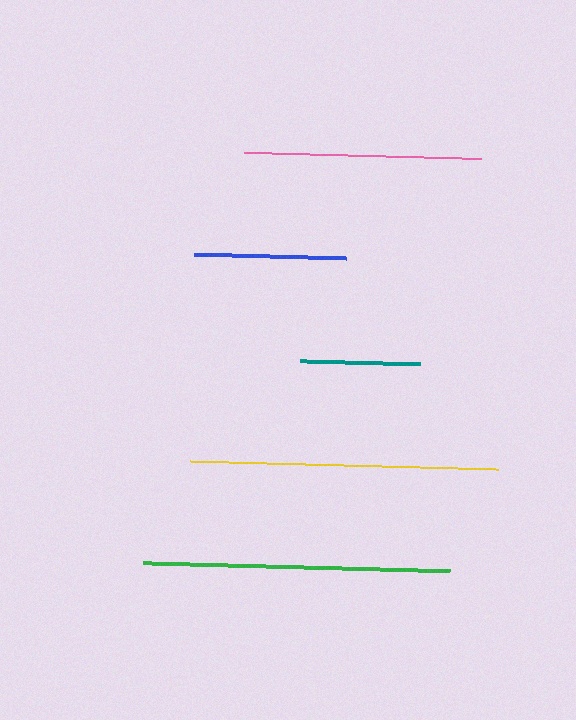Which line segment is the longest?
The yellow line is the longest at approximately 309 pixels.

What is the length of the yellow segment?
The yellow segment is approximately 309 pixels long.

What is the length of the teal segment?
The teal segment is approximately 119 pixels long.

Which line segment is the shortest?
The teal line is the shortest at approximately 119 pixels.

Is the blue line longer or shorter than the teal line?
The blue line is longer than the teal line.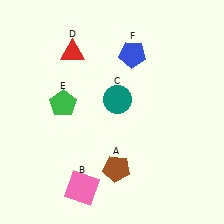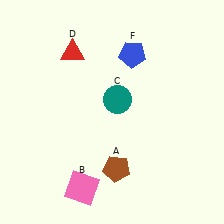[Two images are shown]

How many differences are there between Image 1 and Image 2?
There is 1 difference between the two images.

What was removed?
The green pentagon (E) was removed in Image 2.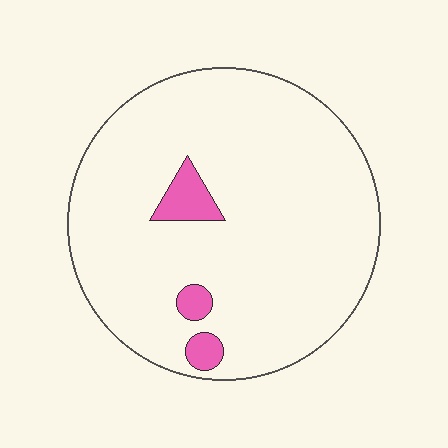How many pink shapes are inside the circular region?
3.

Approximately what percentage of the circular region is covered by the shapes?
Approximately 5%.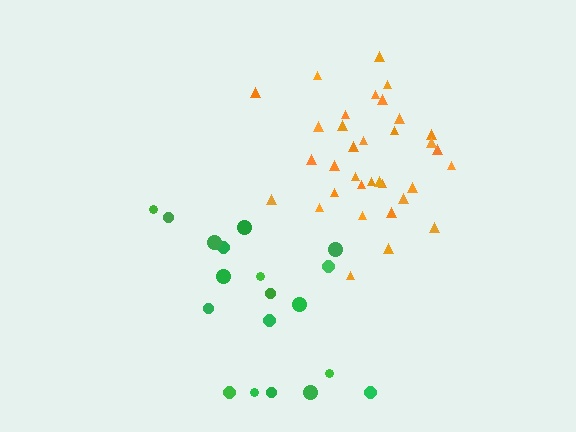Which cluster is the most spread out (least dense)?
Green.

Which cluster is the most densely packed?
Orange.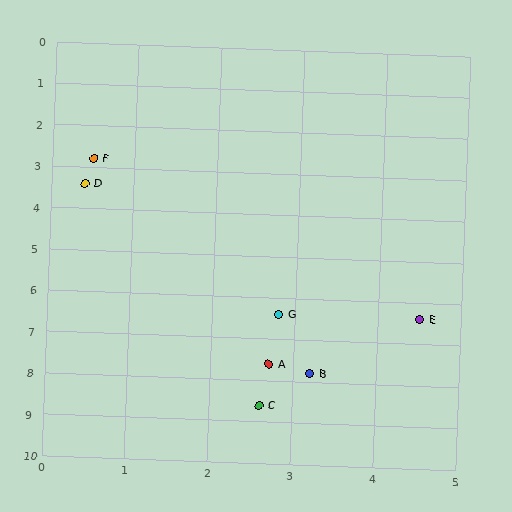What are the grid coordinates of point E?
Point E is at approximately (4.5, 6.4).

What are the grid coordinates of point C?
Point C is at approximately (2.6, 8.6).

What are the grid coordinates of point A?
Point A is at approximately (2.7, 7.6).